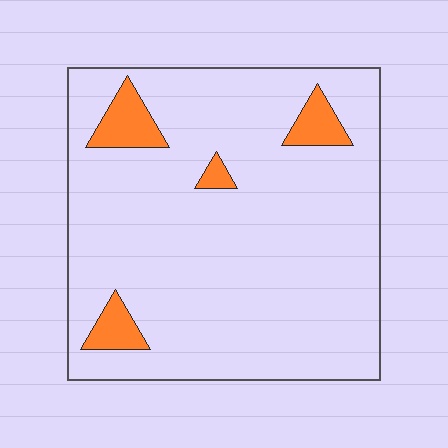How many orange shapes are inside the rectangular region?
4.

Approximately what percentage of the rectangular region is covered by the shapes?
Approximately 10%.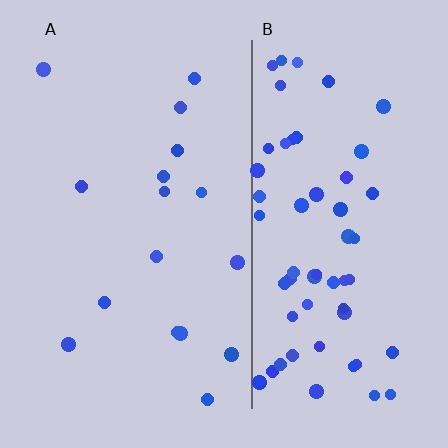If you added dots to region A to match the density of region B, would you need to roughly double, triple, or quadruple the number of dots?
Approximately quadruple.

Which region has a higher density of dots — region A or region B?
B (the right).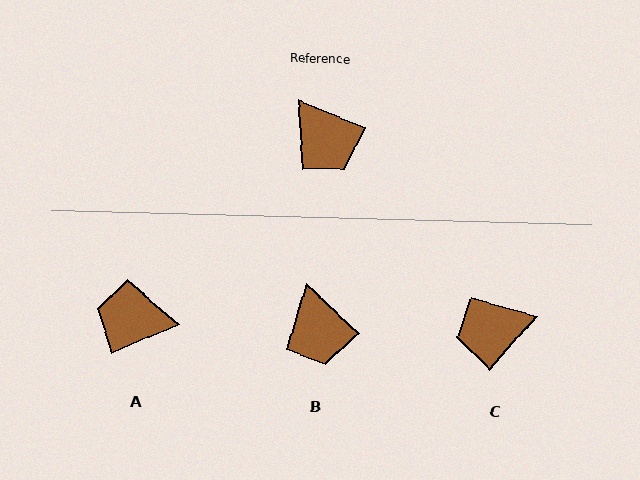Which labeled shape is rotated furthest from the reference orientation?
A, about 136 degrees away.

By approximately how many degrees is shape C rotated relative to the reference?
Approximately 109 degrees clockwise.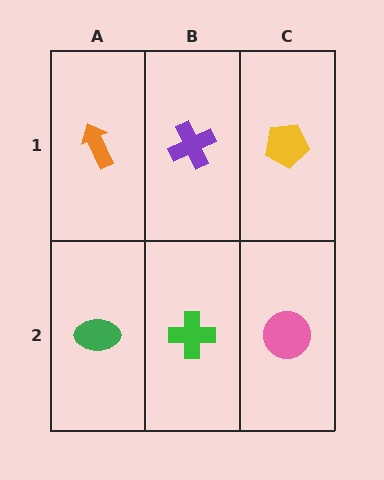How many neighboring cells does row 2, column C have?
2.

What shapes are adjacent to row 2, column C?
A yellow pentagon (row 1, column C), a green cross (row 2, column B).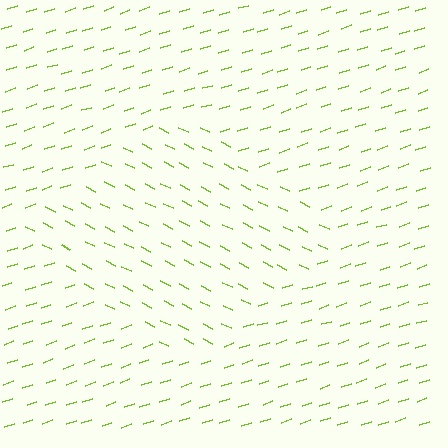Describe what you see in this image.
The image is filled with small lime line segments. A diamond region in the image has lines oriented differently from the surrounding lines, creating a visible texture boundary.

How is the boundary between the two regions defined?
The boundary is defined purely by a change in line orientation (approximately 45 degrees difference). All lines are the same color and thickness.